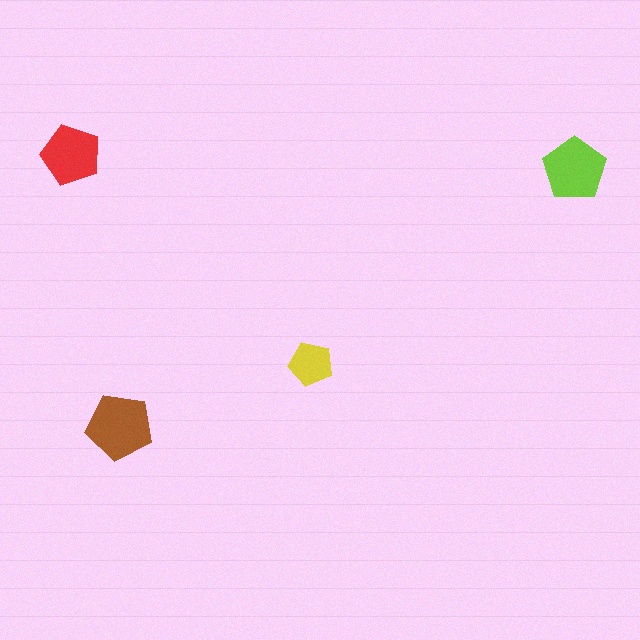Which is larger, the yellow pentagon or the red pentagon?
The red one.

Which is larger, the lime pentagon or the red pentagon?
The lime one.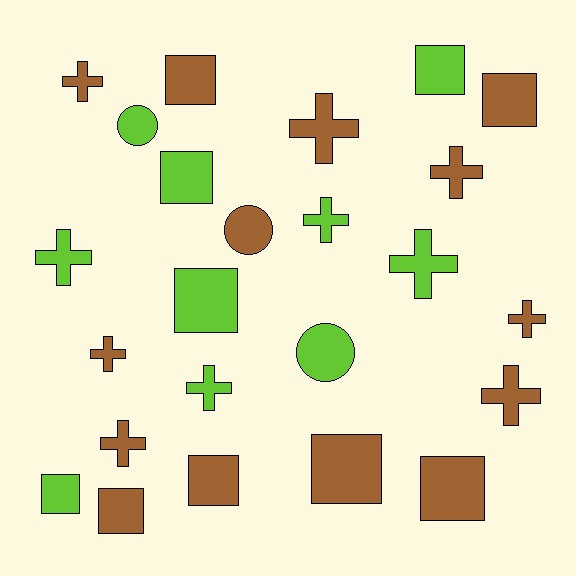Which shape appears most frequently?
Cross, with 11 objects.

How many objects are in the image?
There are 24 objects.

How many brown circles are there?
There is 1 brown circle.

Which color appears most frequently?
Brown, with 14 objects.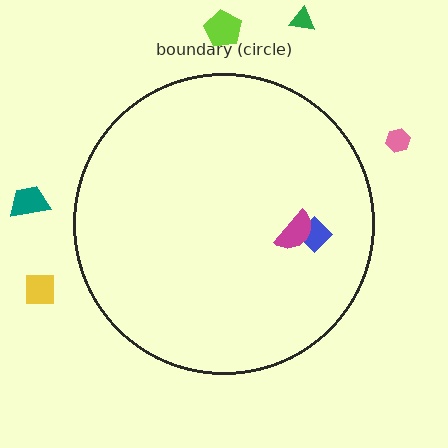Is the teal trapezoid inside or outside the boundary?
Outside.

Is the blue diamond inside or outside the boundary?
Inside.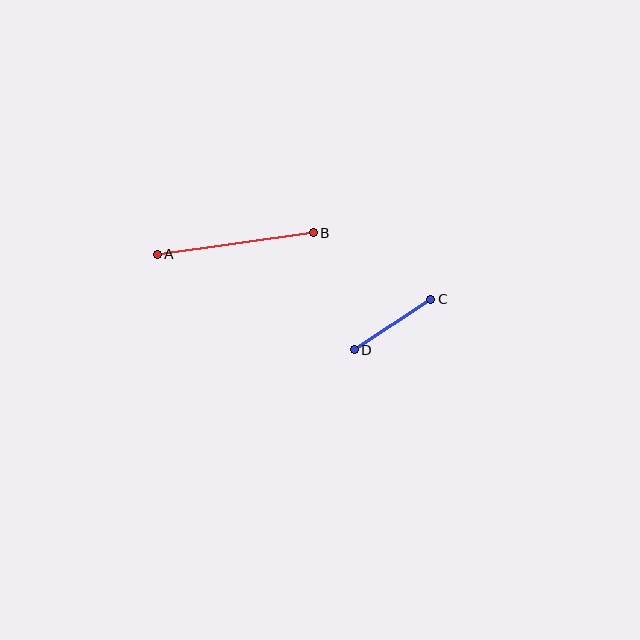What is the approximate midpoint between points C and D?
The midpoint is at approximately (392, 325) pixels.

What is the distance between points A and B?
The distance is approximately 157 pixels.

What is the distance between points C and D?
The distance is approximately 91 pixels.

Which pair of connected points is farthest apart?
Points A and B are farthest apart.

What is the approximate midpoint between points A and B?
The midpoint is at approximately (235, 244) pixels.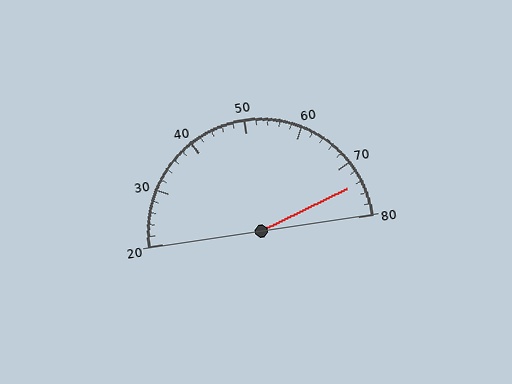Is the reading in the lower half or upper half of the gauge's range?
The reading is in the upper half of the range (20 to 80).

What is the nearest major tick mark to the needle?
The nearest major tick mark is 70.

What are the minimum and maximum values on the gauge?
The gauge ranges from 20 to 80.